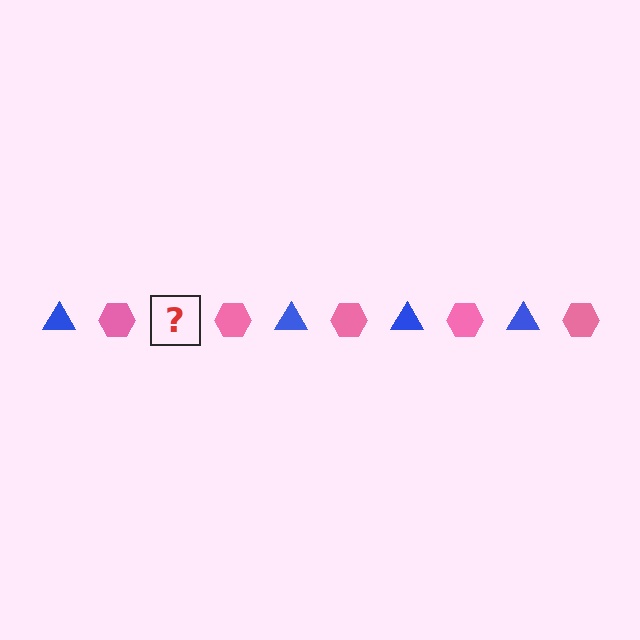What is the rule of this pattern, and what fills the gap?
The rule is that the pattern alternates between blue triangle and pink hexagon. The gap should be filled with a blue triangle.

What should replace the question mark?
The question mark should be replaced with a blue triangle.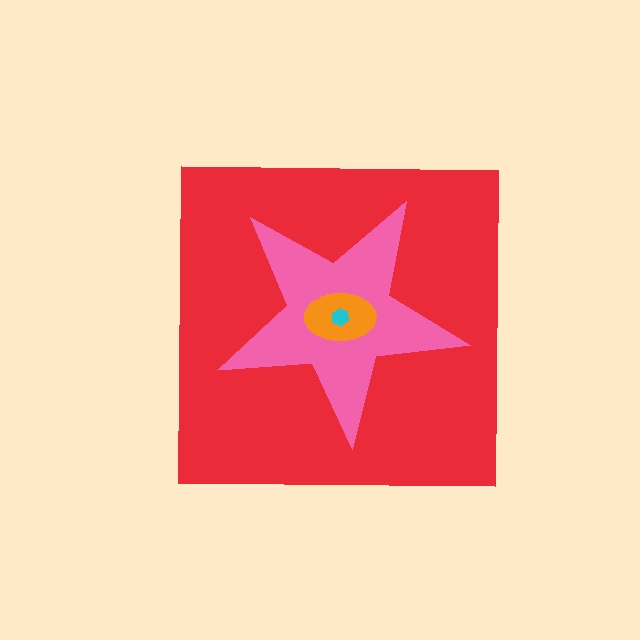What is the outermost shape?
The red square.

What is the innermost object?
The cyan hexagon.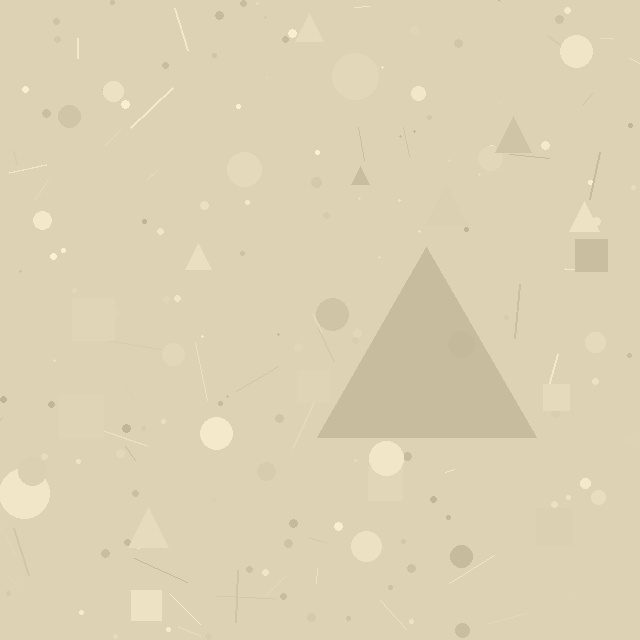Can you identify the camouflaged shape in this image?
The camouflaged shape is a triangle.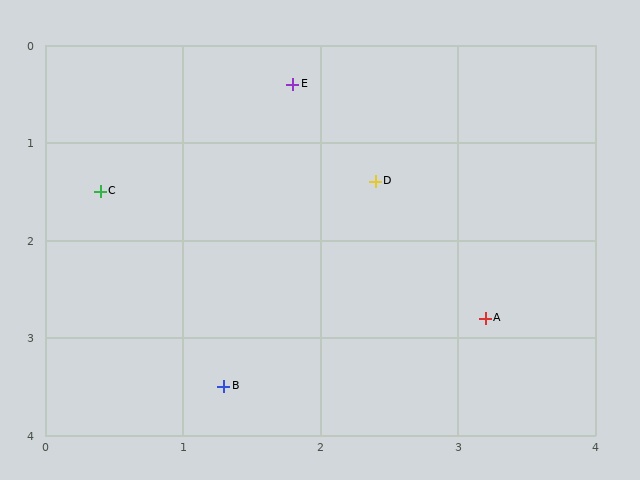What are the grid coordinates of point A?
Point A is at approximately (3.2, 2.8).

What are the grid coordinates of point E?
Point E is at approximately (1.8, 0.4).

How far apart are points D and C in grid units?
Points D and C are about 2.0 grid units apart.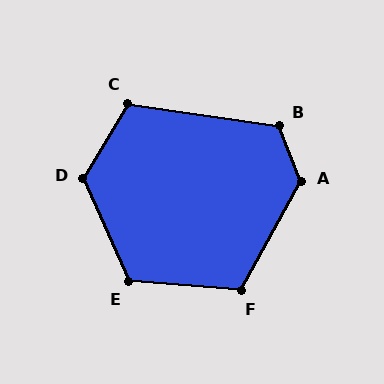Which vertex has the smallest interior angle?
C, at approximately 112 degrees.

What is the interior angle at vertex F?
Approximately 114 degrees (obtuse).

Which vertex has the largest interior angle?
A, at approximately 130 degrees.